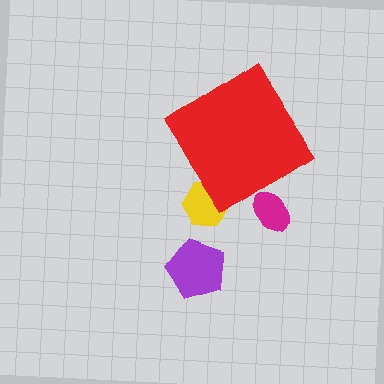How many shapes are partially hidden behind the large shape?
2 shapes are partially hidden.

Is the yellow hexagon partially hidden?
Yes, the yellow hexagon is partially hidden behind the red diamond.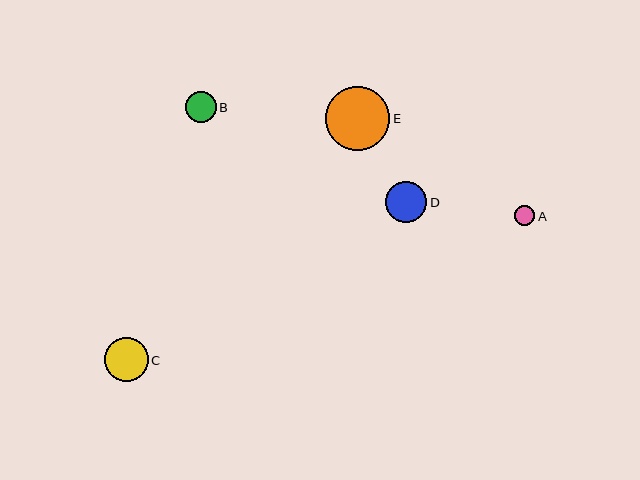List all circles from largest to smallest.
From largest to smallest: E, C, D, B, A.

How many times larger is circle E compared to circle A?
Circle E is approximately 3.2 times the size of circle A.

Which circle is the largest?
Circle E is the largest with a size of approximately 65 pixels.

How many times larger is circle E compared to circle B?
Circle E is approximately 2.1 times the size of circle B.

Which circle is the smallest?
Circle A is the smallest with a size of approximately 20 pixels.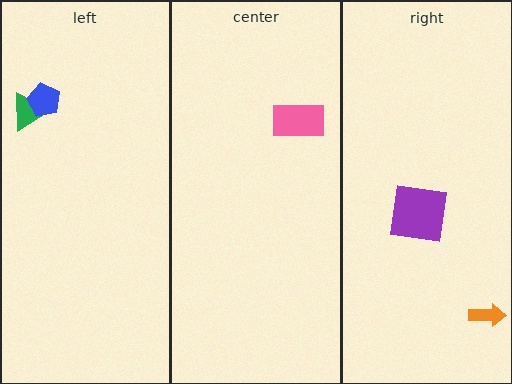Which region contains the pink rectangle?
The center region.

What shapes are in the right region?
The purple square, the orange arrow.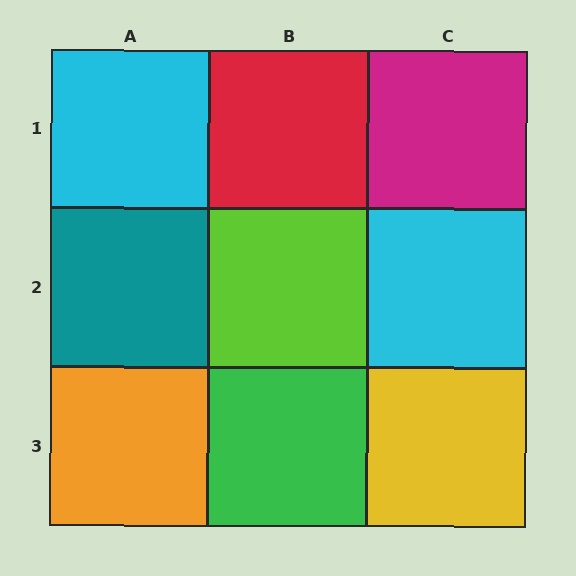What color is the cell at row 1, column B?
Red.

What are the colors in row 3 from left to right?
Orange, green, yellow.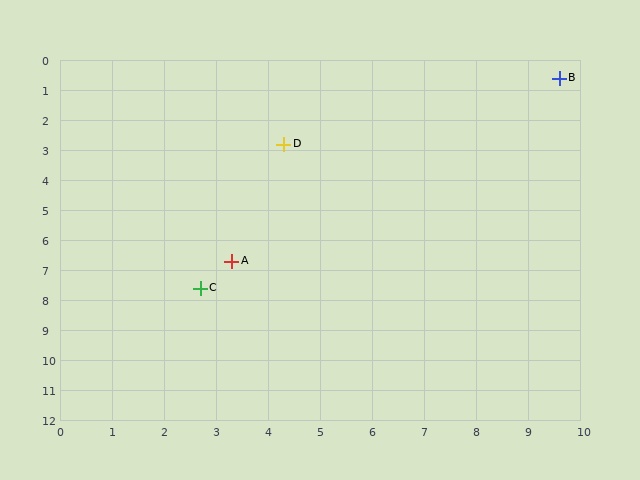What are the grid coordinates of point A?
Point A is at approximately (3.3, 6.7).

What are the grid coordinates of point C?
Point C is at approximately (2.7, 7.6).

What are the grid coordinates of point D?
Point D is at approximately (4.3, 2.8).